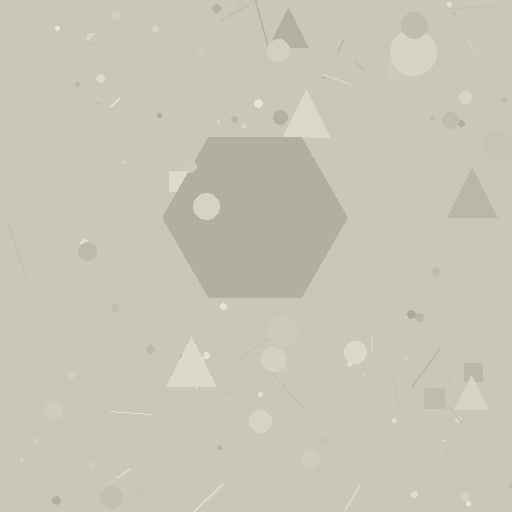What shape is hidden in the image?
A hexagon is hidden in the image.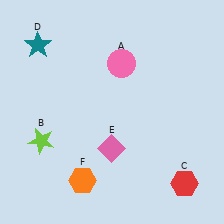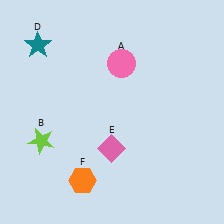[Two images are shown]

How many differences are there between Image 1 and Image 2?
There is 1 difference between the two images.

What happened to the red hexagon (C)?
The red hexagon (C) was removed in Image 2. It was in the bottom-right area of Image 1.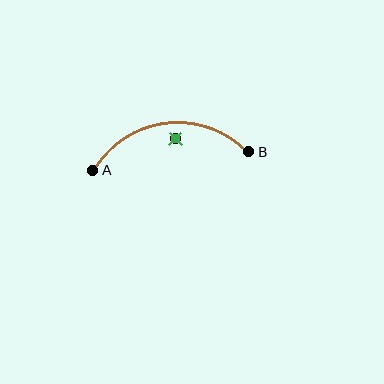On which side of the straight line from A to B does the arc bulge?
The arc bulges above the straight line connecting A and B.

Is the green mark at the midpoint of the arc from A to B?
No — the green mark does not lie on the arc at all. It sits slightly inside the curve.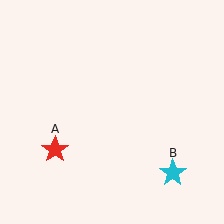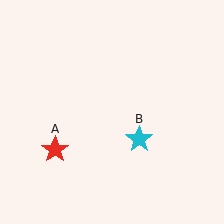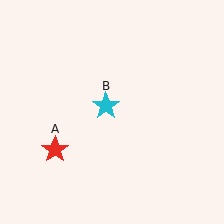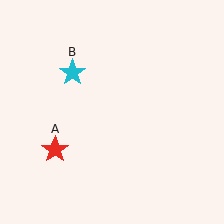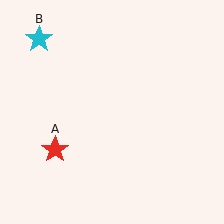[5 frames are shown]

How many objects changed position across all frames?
1 object changed position: cyan star (object B).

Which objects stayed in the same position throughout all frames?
Red star (object A) remained stationary.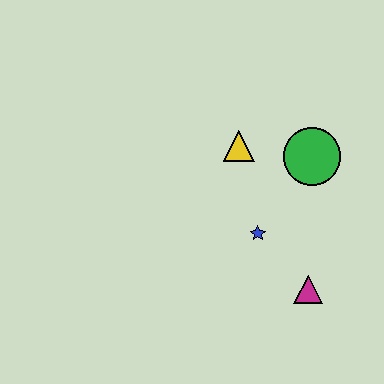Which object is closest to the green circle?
The yellow triangle is closest to the green circle.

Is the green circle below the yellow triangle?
Yes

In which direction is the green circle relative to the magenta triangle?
The green circle is above the magenta triangle.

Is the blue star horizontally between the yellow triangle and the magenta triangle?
Yes